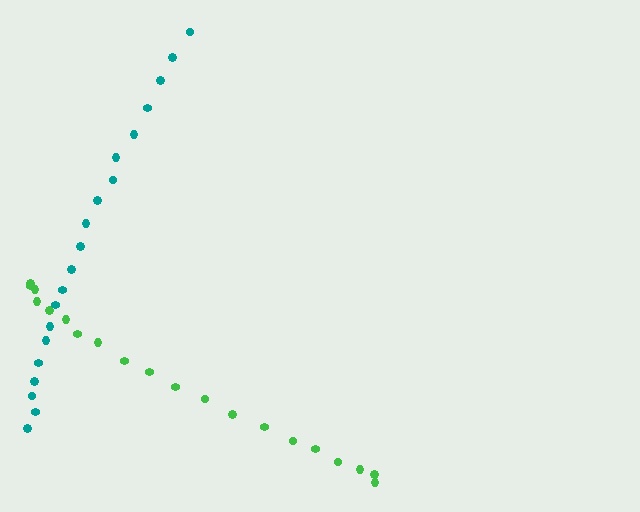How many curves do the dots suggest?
There are 2 distinct paths.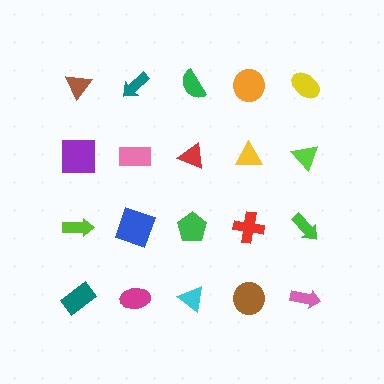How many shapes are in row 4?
5 shapes.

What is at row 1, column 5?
A yellow ellipse.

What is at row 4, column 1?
A teal rectangle.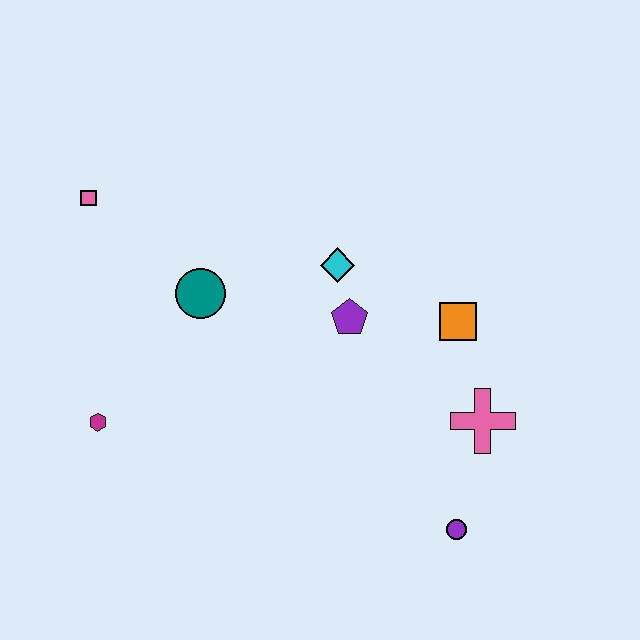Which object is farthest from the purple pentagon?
The pink square is farthest from the purple pentagon.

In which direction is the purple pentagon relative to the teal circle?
The purple pentagon is to the right of the teal circle.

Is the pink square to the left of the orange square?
Yes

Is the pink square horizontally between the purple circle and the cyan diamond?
No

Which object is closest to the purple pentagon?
The cyan diamond is closest to the purple pentagon.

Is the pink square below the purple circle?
No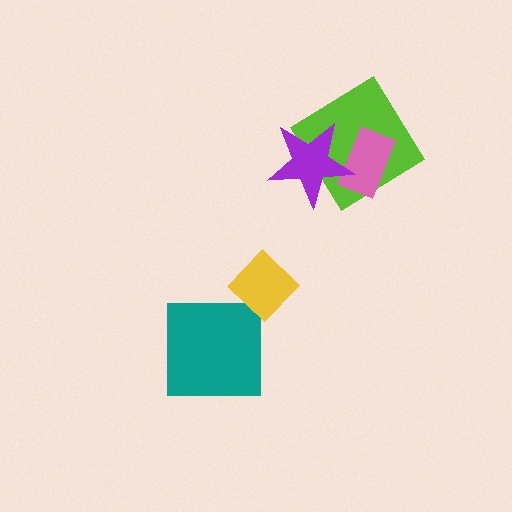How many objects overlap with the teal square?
0 objects overlap with the teal square.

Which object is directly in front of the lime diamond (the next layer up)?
The pink rectangle is directly in front of the lime diamond.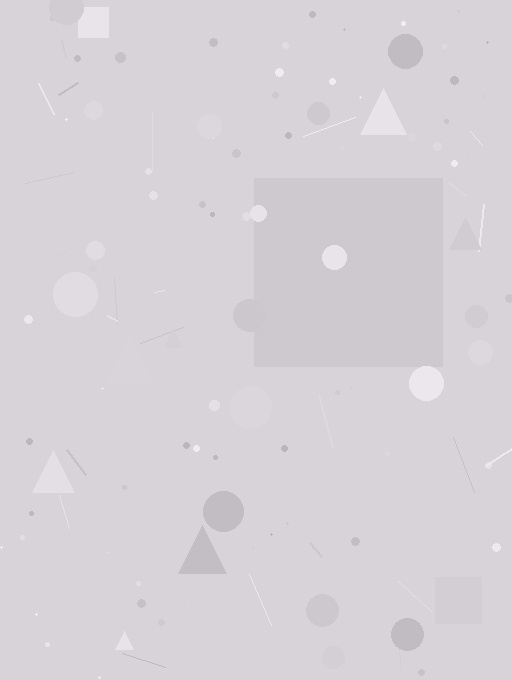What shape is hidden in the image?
A square is hidden in the image.